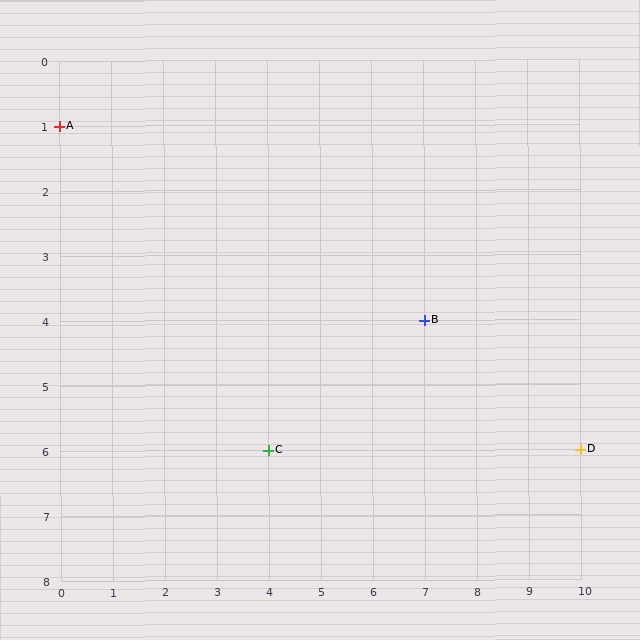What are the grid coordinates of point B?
Point B is at grid coordinates (7, 4).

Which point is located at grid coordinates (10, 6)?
Point D is at (10, 6).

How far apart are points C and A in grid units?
Points C and A are 4 columns and 5 rows apart (about 6.4 grid units diagonally).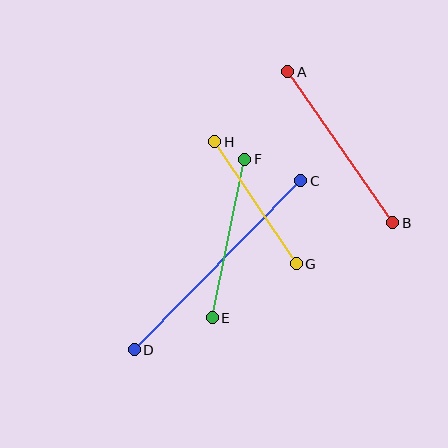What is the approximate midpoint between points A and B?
The midpoint is at approximately (340, 147) pixels.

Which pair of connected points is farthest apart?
Points C and D are farthest apart.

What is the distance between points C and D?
The distance is approximately 237 pixels.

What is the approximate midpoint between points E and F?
The midpoint is at approximately (228, 238) pixels.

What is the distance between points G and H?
The distance is approximately 147 pixels.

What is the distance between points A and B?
The distance is approximately 184 pixels.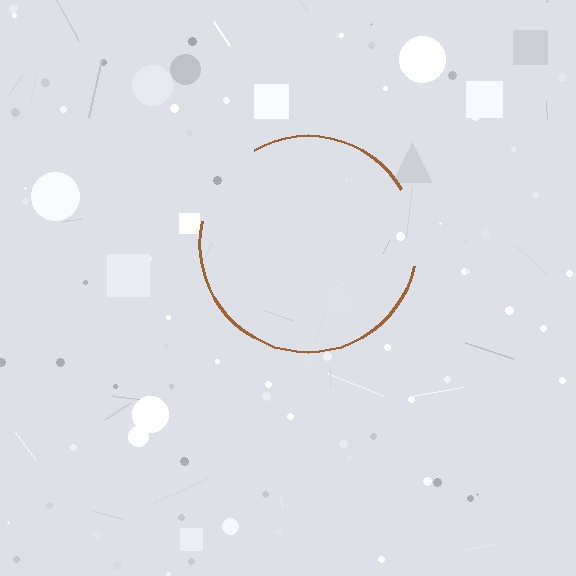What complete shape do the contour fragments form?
The contour fragments form a circle.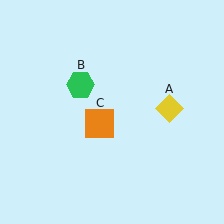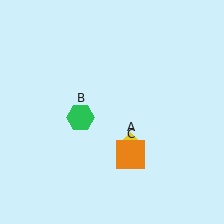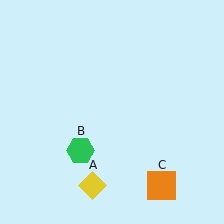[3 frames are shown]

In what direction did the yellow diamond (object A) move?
The yellow diamond (object A) moved down and to the left.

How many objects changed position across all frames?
3 objects changed position: yellow diamond (object A), green hexagon (object B), orange square (object C).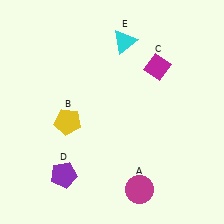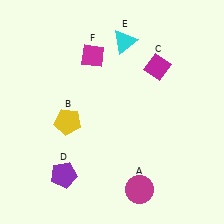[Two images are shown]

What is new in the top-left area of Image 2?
A magenta diamond (F) was added in the top-left area of Image 2.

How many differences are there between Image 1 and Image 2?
There is 1 difference between the two images.